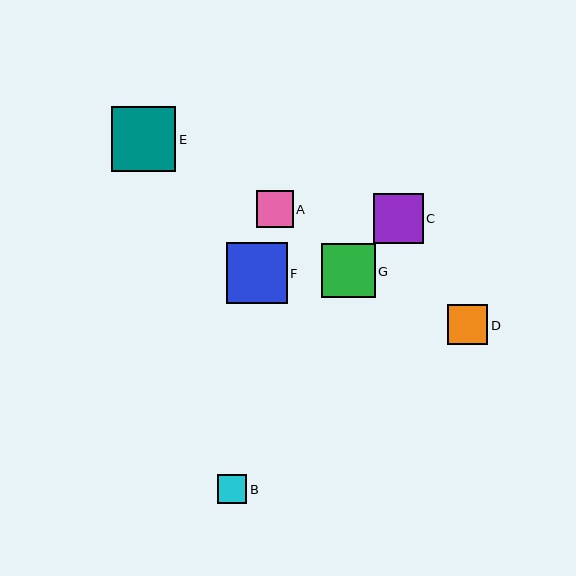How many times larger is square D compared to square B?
Square D is approximately 1.4 times the size of square B.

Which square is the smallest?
Square B is the smallest with a size of approximately 29 pixels.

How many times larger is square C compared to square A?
Square C is approximately 1.4 times the size of square A.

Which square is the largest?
Square E is the largest with a size of approximately 64 pixels.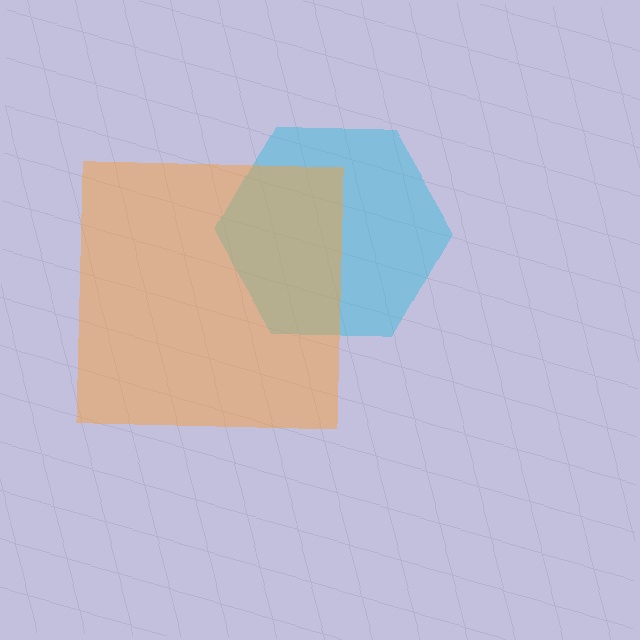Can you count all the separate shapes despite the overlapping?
Yes, there are 2 separate shapes.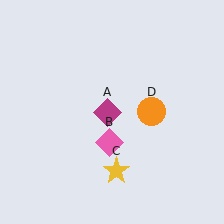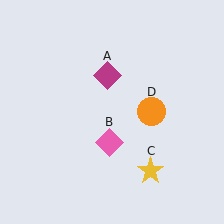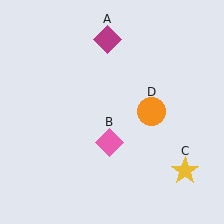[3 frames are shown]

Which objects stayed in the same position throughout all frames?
Pink diamond (object B) and orange circle (object D) remained stationary.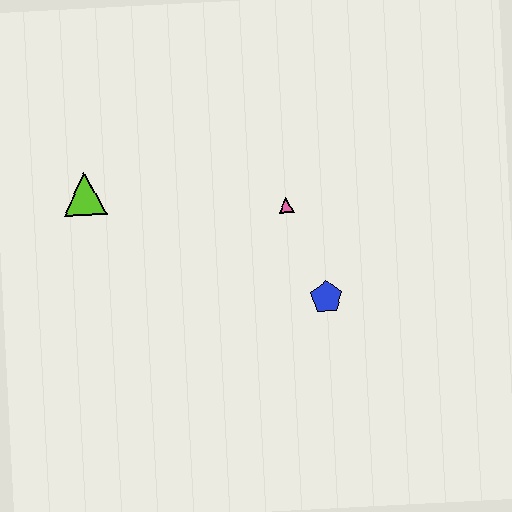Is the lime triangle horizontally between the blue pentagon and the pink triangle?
No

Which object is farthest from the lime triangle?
The blue pentagon is farthest from the lime triangle.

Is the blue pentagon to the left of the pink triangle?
No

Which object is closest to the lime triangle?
The pink triangle is closest to the lime triangle.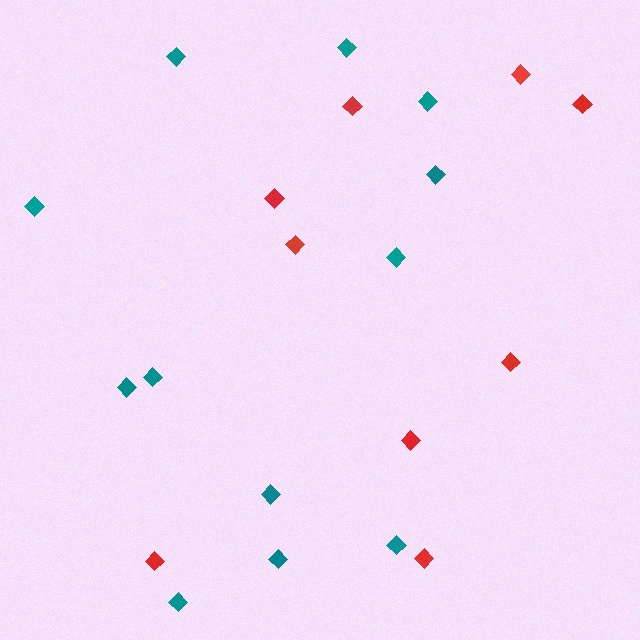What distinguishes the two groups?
There are 2 groups: one group of teal diamonds (12) and one group of red diamonds (9).